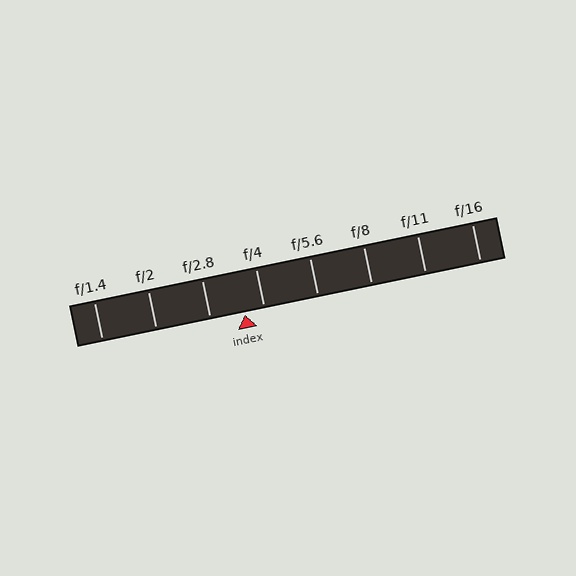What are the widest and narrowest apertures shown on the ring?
The widest aperture shown is f/1.4 and the narrowest is f/16.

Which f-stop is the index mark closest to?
The index mark is closest to f/4.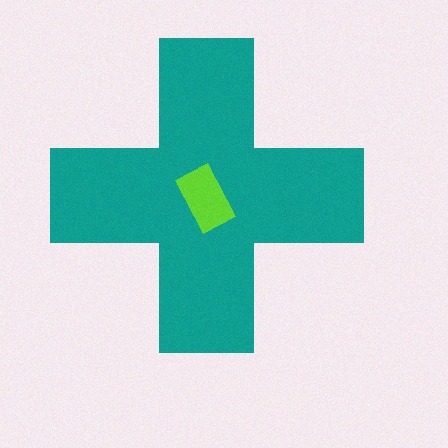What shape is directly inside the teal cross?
The lime rectangle.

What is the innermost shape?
The lime rectangle.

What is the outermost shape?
The teal cross.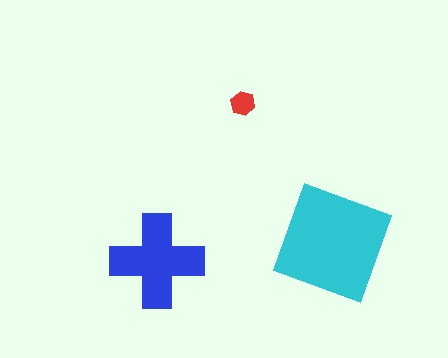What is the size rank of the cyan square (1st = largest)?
1st.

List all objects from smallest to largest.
The red hexagon, the blue cross, the cyan square.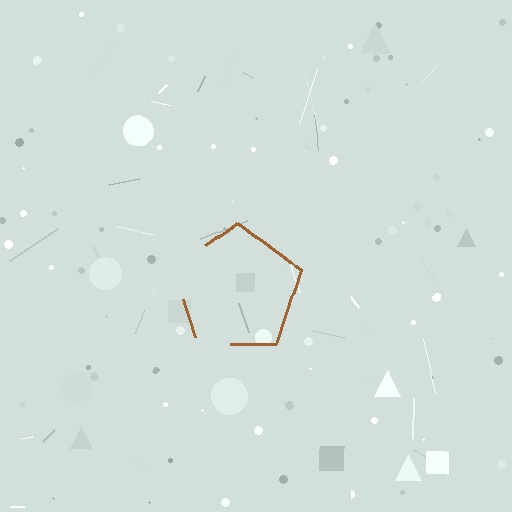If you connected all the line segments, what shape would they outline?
They would outline a pentagon.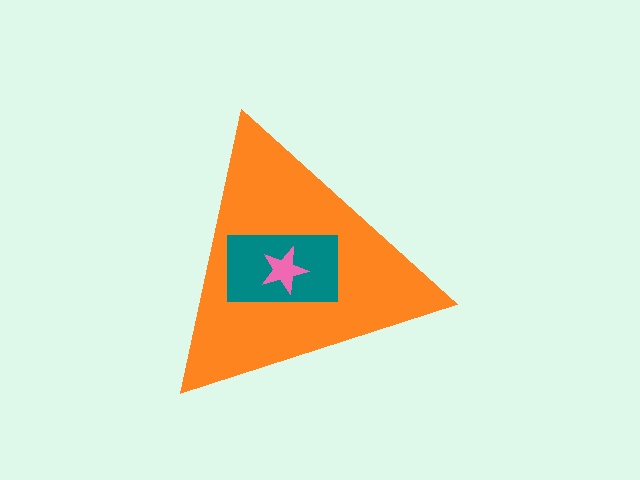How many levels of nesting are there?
3.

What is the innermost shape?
The pink star.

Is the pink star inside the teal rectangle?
Yes.